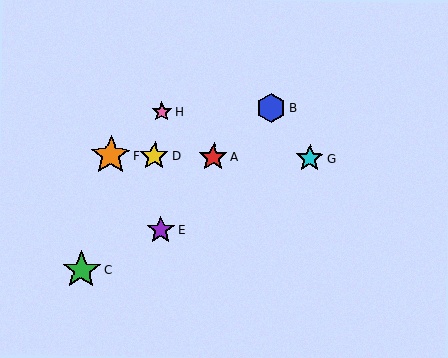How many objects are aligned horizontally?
4 objects (A, D, F, G) are aligned horizontally.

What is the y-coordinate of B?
Object B is at y≈108.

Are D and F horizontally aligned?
Yes, both are at y≈156.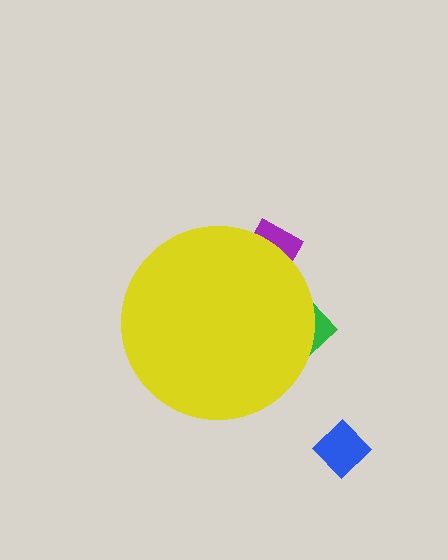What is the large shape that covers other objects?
A yellow circle.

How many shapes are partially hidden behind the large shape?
2 shapes are partially hidden.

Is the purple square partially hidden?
Yes, the purple square is partially hidden behind the yellow circle.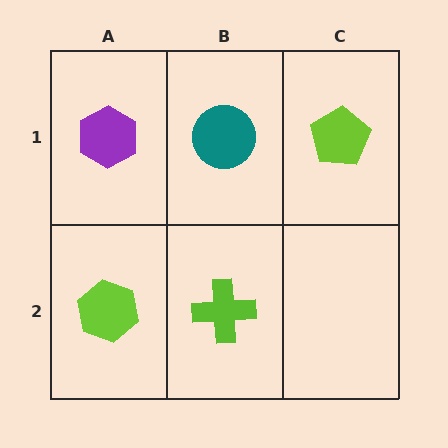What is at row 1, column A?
A purple hexagon.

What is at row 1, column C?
A lime pentagon.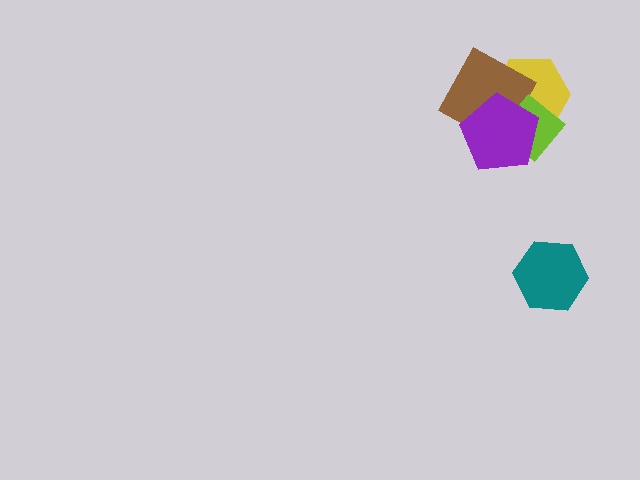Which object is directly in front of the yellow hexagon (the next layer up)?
The brown square is directly in front of the yellow hexagon.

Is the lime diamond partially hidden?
Yes, it is partially covered by another shape.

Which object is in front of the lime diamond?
The purple pentagon is in front of the lime diamond.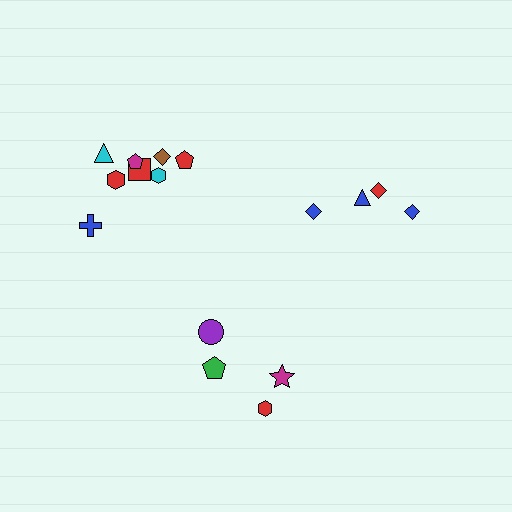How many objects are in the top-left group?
There are 8 objects.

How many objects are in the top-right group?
There are 4 objects.